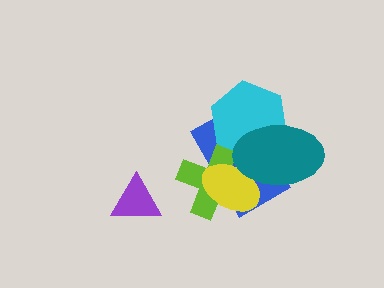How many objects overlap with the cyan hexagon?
2 objects overlap with the cyan hexagon.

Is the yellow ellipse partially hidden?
Yes, it is partially covered by another shape.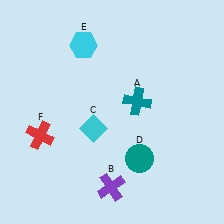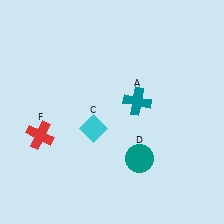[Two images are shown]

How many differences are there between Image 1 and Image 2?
There are 2 differences between the two images.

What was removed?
The cyan hexagon (E), the purple cross (B) were removed in Image 2.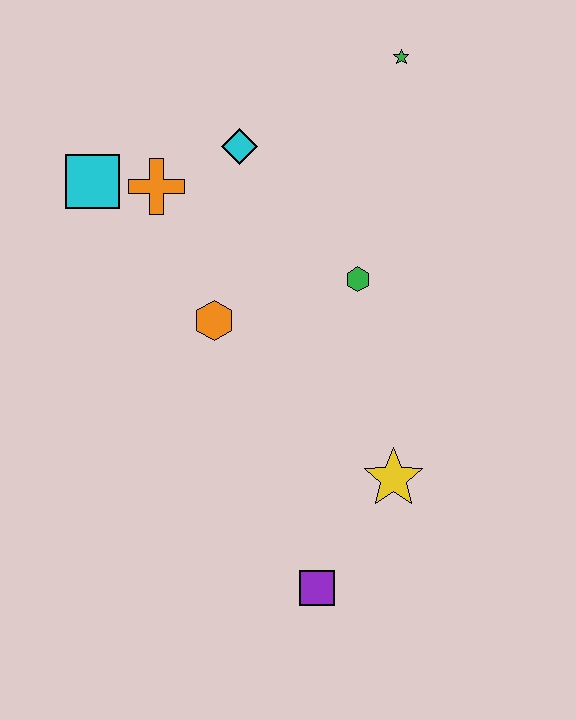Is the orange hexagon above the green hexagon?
No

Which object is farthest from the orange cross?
The purple square is farthest from the orange cross.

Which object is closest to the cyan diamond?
The orange cross is closest to the cyan diamond.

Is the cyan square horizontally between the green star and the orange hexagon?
No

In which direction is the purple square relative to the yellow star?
The purple square is below the yellow star.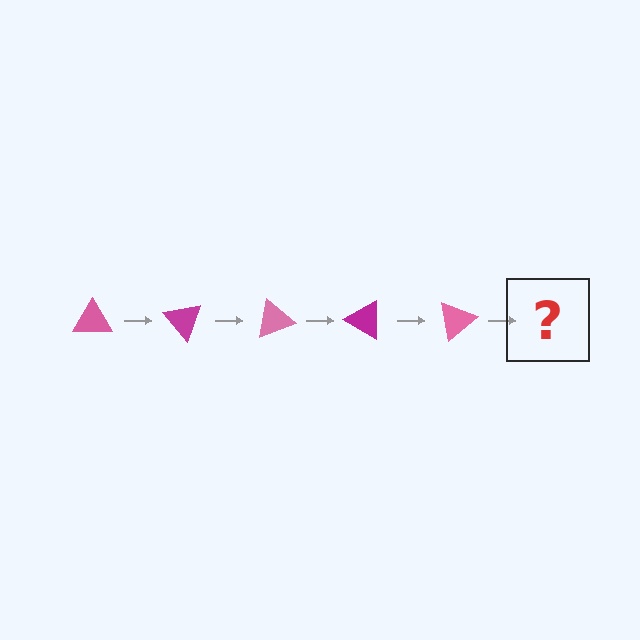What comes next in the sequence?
The next element should be a magenta triangle, rotated 250 degrees from the start.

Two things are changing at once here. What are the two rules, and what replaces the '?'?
The two rules are that it rotates 50 degrees each step and the color cycles through pink and magenta. The '?' should be a magenta triangle, rotated 250 degrees from the start.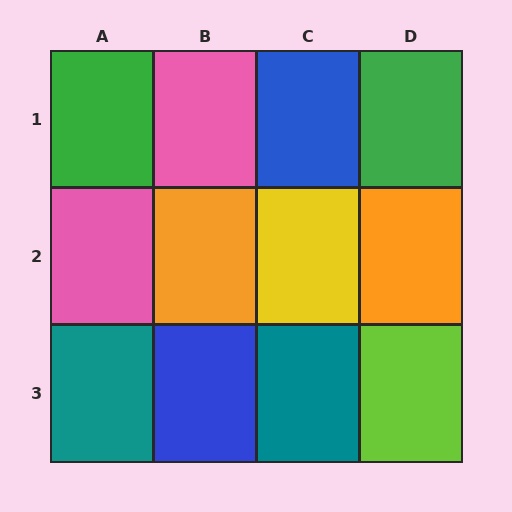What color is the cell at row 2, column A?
Pink.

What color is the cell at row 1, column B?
Pink.